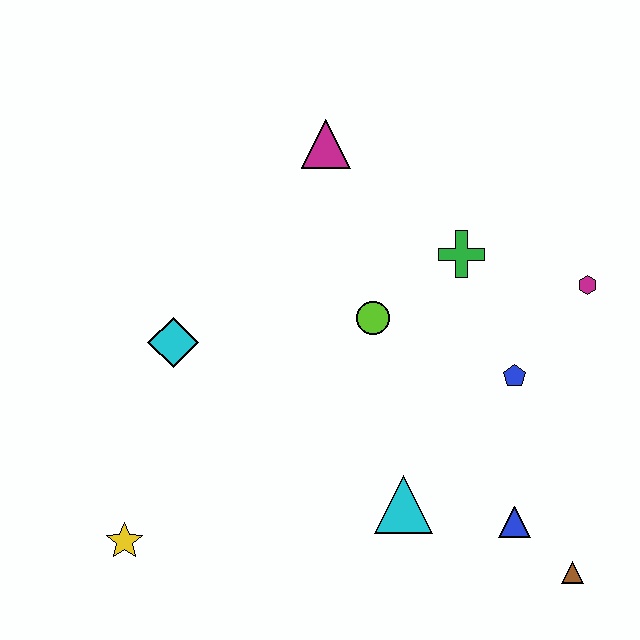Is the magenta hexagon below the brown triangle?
No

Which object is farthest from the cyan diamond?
The brown triangle is farthest from the cyan diamond.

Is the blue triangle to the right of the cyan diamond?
Yes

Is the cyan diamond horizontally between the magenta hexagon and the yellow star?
Yes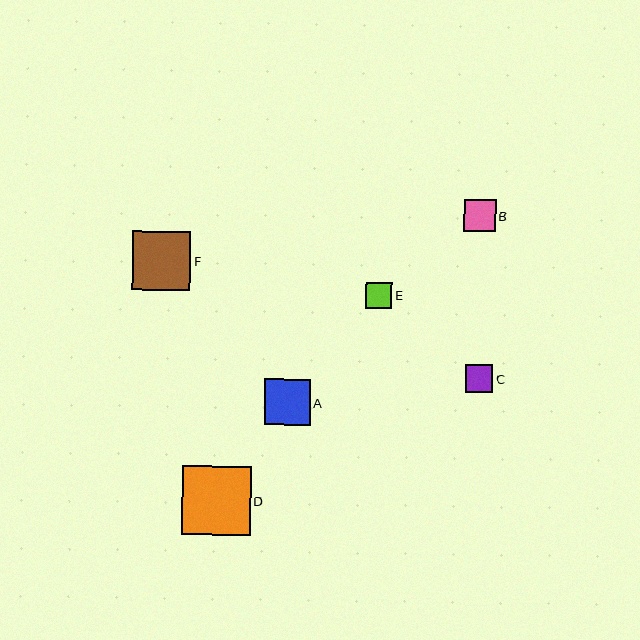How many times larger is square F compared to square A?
Square F is approximately 1.3 times the size of square A.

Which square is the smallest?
Square E is the smallest with a size of approximately 26 pixels.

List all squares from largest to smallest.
From largest to smallest: D, F, A, B, C, E.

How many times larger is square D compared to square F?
Square D is approximately 1.2 times the size of square F.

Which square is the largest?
Square D is the largest with a size of approximately 69 pixels.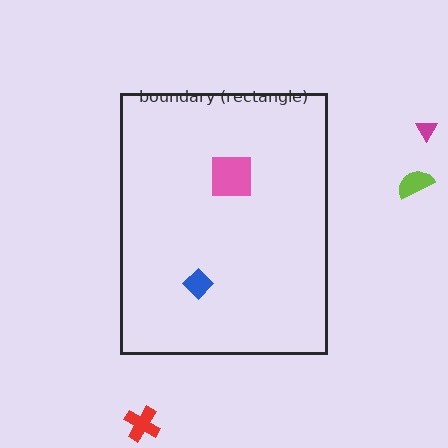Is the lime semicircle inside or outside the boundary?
Outside.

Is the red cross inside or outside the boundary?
Outside.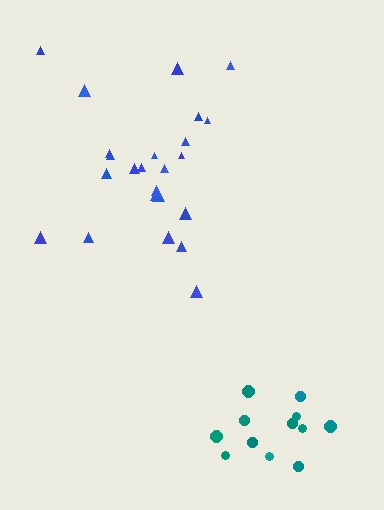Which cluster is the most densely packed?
Teal.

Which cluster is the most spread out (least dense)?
Blue.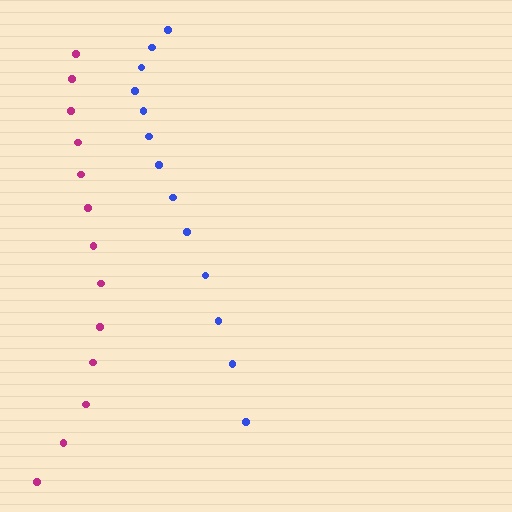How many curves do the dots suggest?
There are 2 distinct paths.